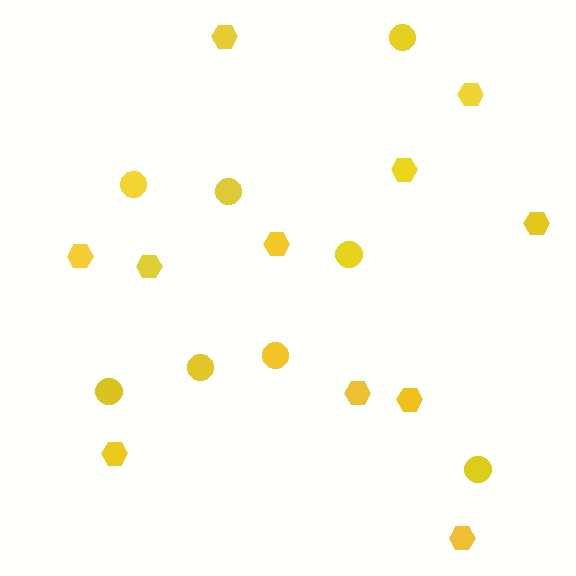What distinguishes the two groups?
There are 2 groups: one group of hexagons (11) and one group of circles (8).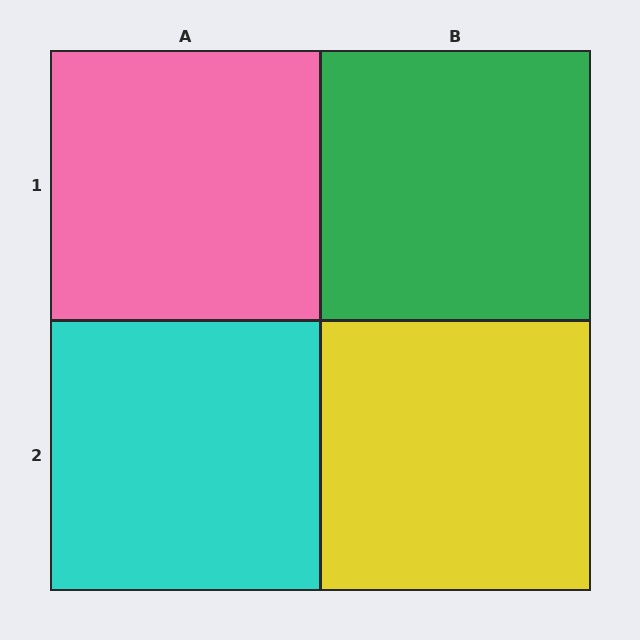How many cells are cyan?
1 cell is cyan.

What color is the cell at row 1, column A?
Pink.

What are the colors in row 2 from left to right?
Cyan, yellow.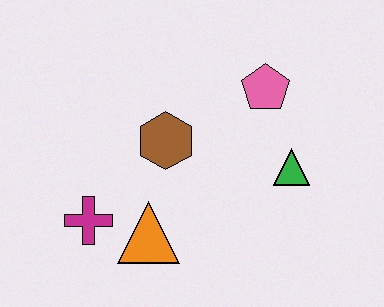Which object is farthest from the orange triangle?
The pink pentagon is farthest from the orange triangle.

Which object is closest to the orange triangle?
The magenta cross is closest to the orange triangle.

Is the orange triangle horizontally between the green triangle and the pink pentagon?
No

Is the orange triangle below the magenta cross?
Yes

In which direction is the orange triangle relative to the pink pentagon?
The orange triangle is below the pink pentagon.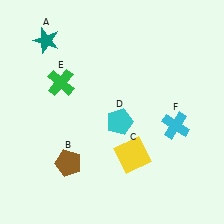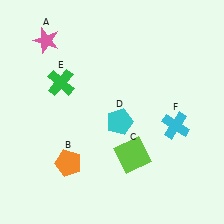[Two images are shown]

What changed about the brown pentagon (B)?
In Image 1, B is brown. In Image 2, it changed to orange.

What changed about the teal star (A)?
In Image 1, A is teal. In Image 2, it changed to pink.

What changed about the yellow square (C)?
In Image 1, C is yellow. In Image 2, it changed to lime.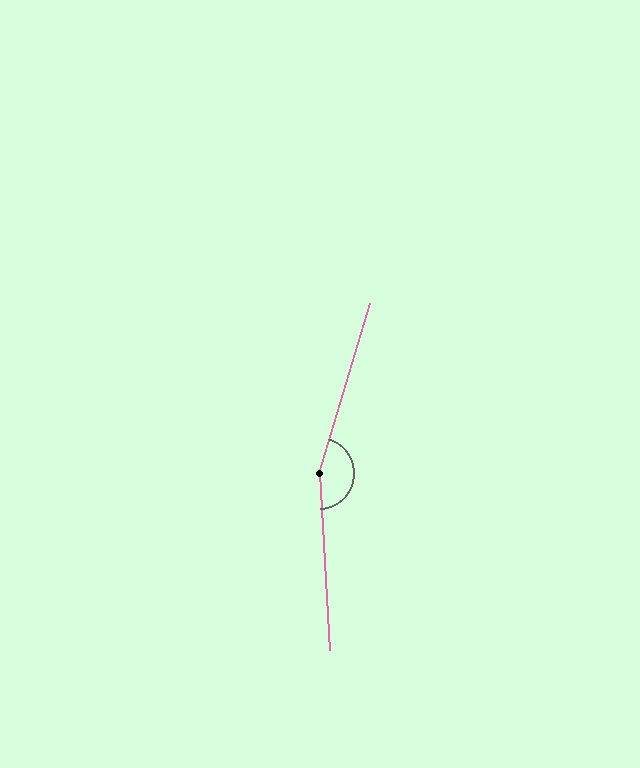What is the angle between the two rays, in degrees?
Approximately 160 degrees.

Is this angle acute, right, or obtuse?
It is obtuse.